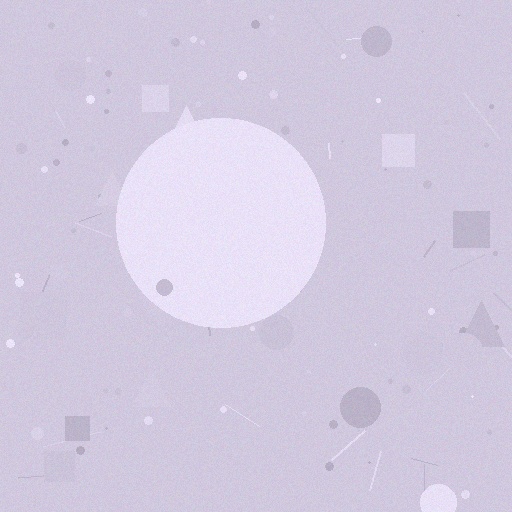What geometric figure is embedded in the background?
A circle is embedded in the background.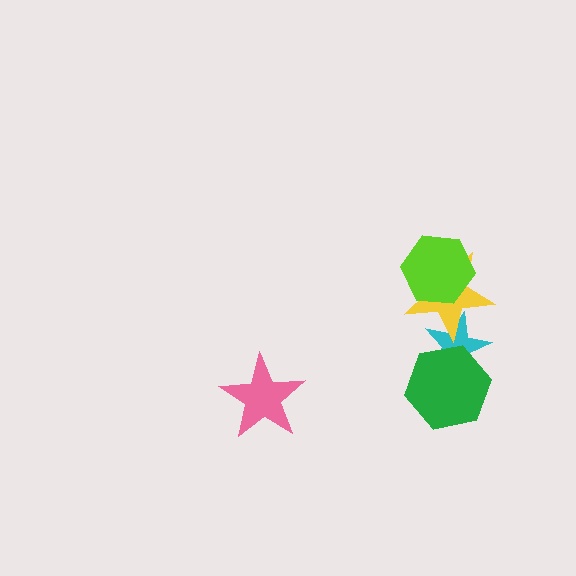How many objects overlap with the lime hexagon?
1 object overlaps with the lime hexagon.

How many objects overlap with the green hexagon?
1 object overlaps with the green hexagon.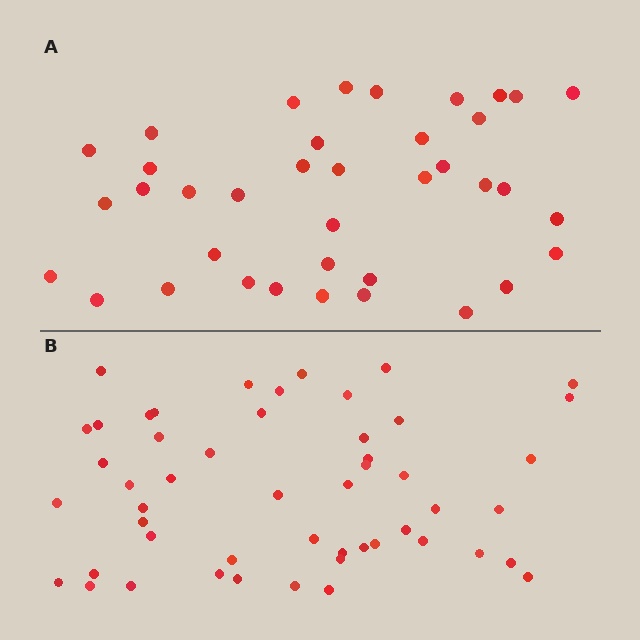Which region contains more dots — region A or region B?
Region B (the bottom region) has more dots.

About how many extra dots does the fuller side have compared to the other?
Region B has approximately 15 more dots than region A.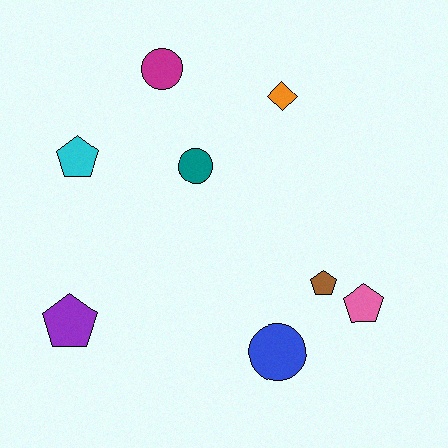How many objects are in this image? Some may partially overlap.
There are 8 objects.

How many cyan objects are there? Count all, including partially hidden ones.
There is 1 cyan object.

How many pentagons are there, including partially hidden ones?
There are 4 pentagons.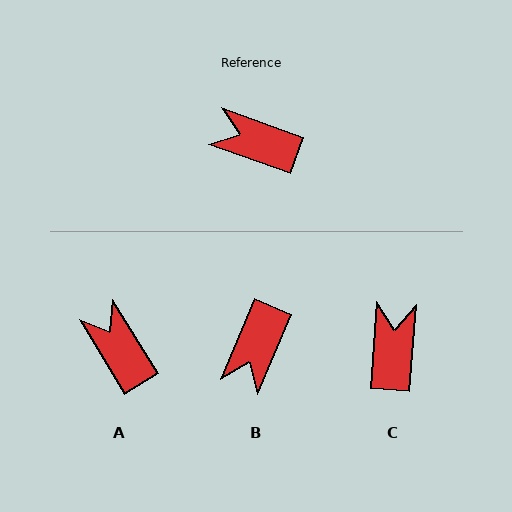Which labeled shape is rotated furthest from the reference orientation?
B, about 87 degrees away.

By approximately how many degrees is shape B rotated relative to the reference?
Approximately 87 degrees counter-clockwise.